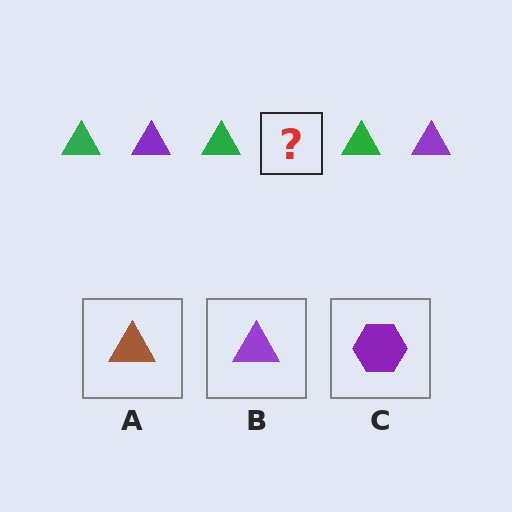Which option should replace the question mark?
Option B.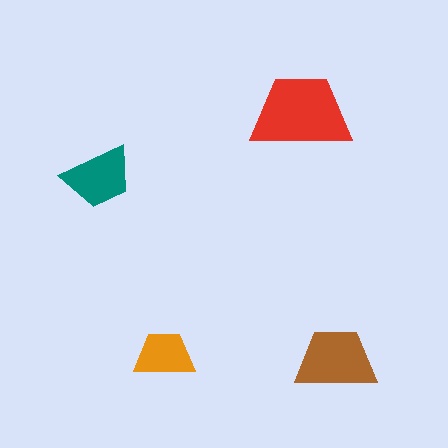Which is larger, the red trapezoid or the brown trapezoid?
The red one.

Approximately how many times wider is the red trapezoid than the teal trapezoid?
About 1.5 times wider.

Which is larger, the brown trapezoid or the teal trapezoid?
The brown one.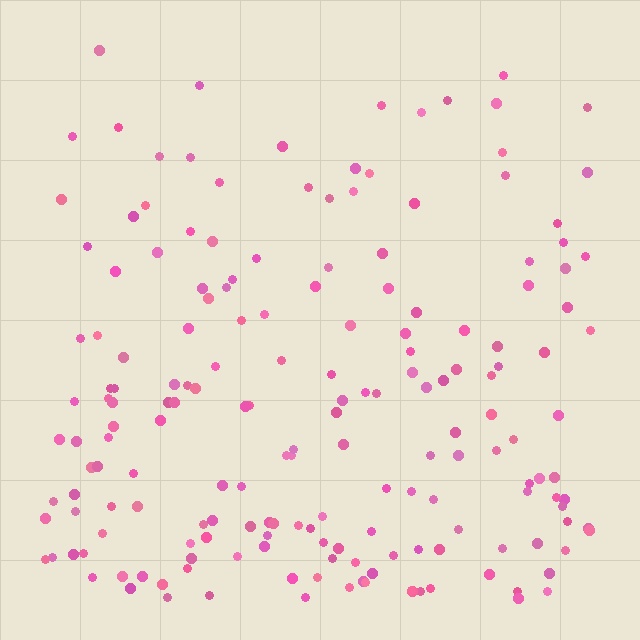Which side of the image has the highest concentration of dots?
The bottom.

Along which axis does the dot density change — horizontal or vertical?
Vertical.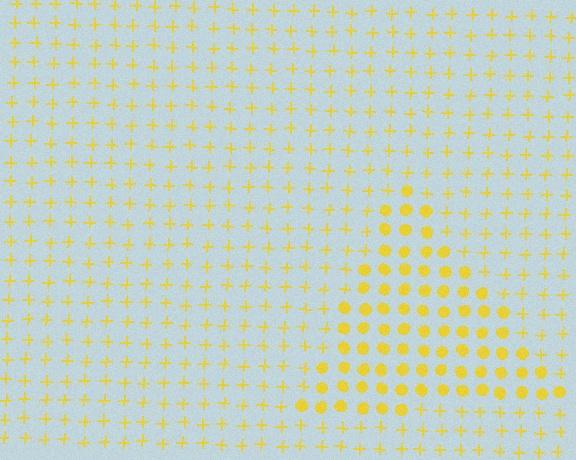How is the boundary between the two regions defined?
The boundary is defined by a change in element shape: circles inside vs. plus signs outside. All elements share the same color and spacing.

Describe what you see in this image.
The image is filled with small yellow elements arranged in a uniform grid. A triangle-shaped region contains circles, while the surrounding area contains plus signs. The boundary is defined purely by the change in element shape.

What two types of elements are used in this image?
The image uses circles inside the triangle region and plus signs outside it.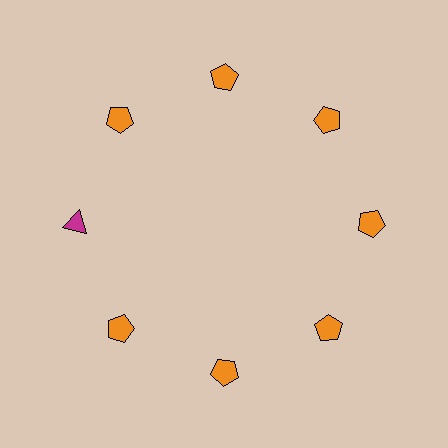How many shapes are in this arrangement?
There are 8 shapes arranged in a ring pattern.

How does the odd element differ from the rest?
It differs in both color (magenta instead of orange) and shape (triangle instead of pentagon).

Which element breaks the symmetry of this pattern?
The magenta triangle at roughly the 9 o'clock position breaks the symmetry. All other shapes are orange pentagons.